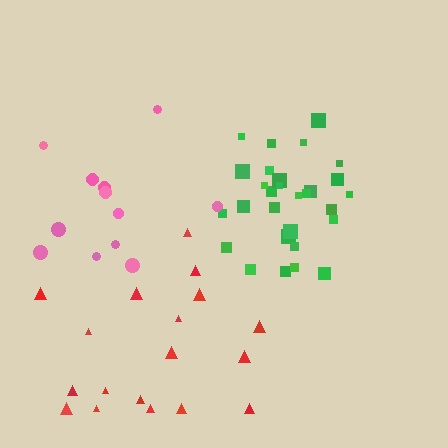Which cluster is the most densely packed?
Green.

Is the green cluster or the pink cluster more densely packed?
Green.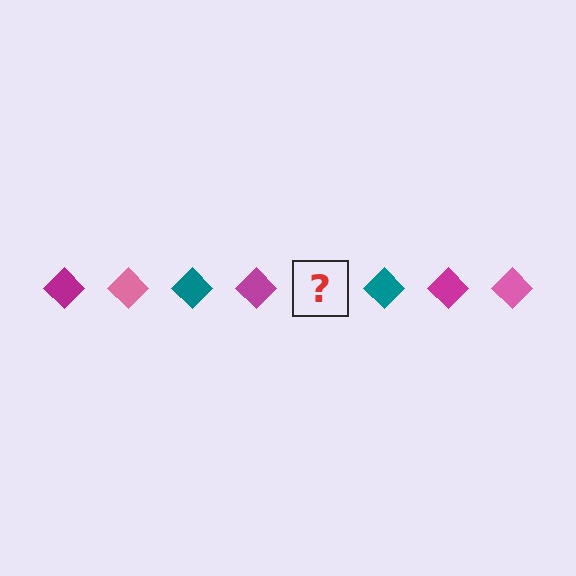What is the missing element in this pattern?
The missing element is a pink diamond.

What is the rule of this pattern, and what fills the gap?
The rule is that the pattern cycles through magenta, pink, teal diamonds. The gap should be filled with a pink diamond.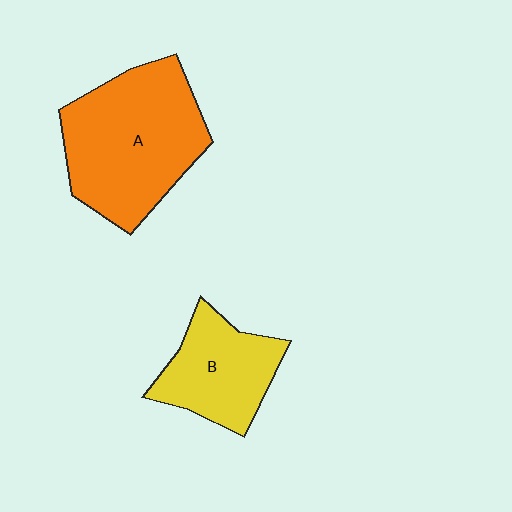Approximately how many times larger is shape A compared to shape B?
Approximately 1.7 times.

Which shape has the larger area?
Shape A (orange).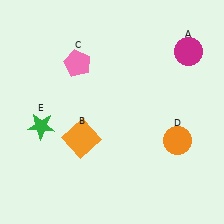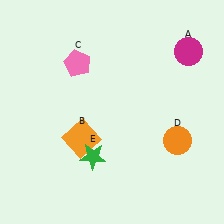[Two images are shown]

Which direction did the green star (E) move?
The green star (E) moved right.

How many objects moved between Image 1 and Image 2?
1 object moved between the two images.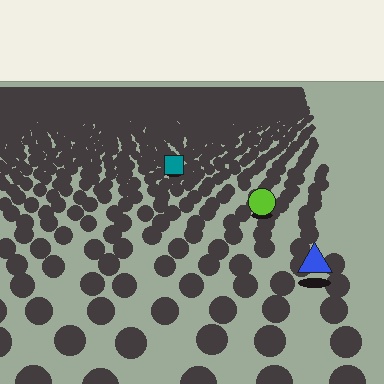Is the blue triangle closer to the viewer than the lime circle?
Yes. The blue triangle is closer — you can tell from the texture gradient: the ground texture is coarser near it.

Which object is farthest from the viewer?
The teal square is farthest from the viewer. It appears smaller and the ground texture around it is denser.